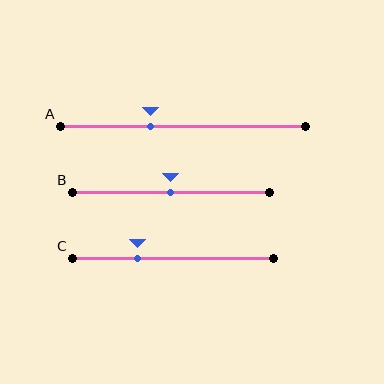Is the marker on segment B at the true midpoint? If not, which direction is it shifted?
Yes, the marker on segment B is at the true midpoint.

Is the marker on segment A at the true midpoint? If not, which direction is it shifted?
No, the marker on segment A is shifted to the left by about 13% of the segment length.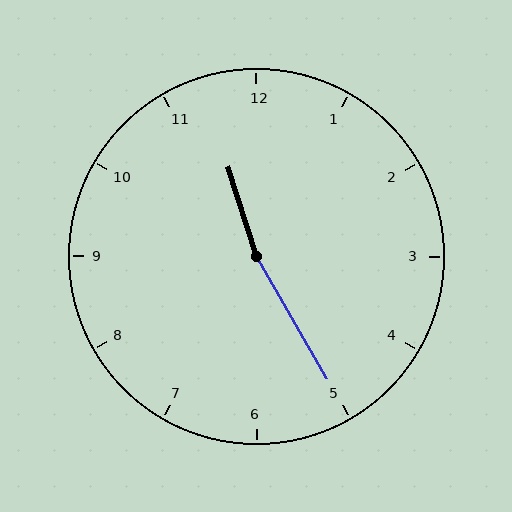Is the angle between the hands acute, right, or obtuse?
It is obtuse.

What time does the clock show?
11:25.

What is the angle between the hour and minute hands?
Approximately 168 degrees.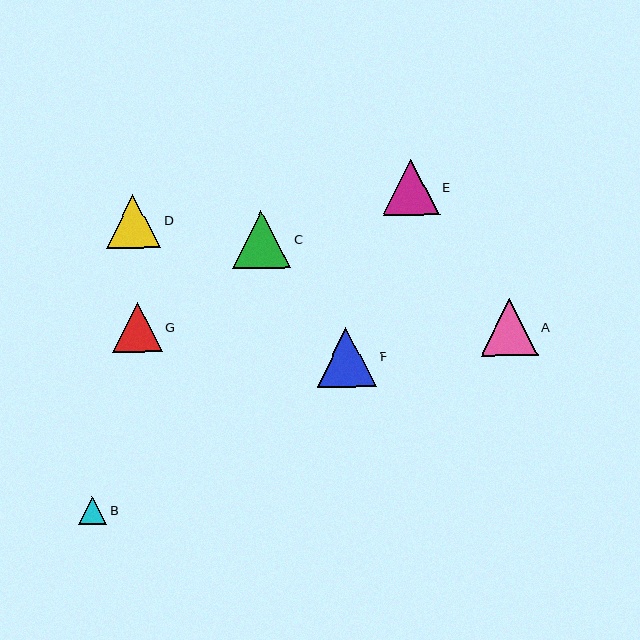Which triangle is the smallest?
Triangle B is the smallest with a size of approximately 28 pixels.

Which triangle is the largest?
Triangle F is the largest with a size of approximately 60 pixels.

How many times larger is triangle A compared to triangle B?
Triangle A is approximately 2.0 times the size of triangle B.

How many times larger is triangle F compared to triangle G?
Triangle F is approximately 1.2 times the size of triangle G.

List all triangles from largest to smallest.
From largest to smallest: F, C, A, E, D, G, B.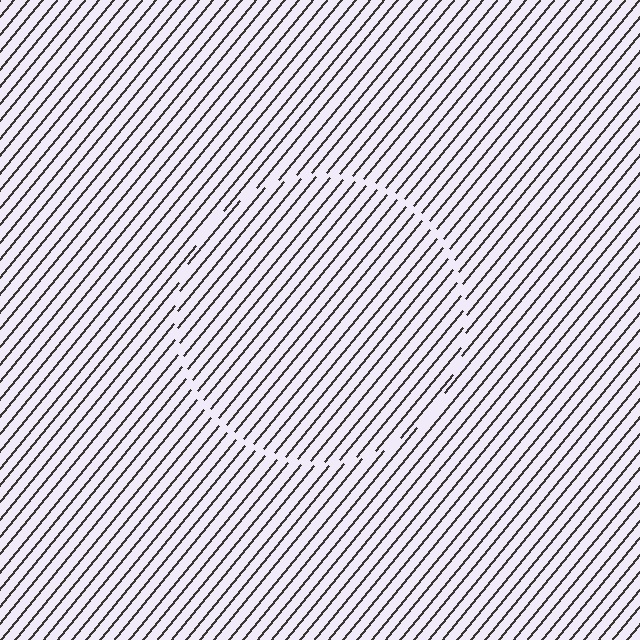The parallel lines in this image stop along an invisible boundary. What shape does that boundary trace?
An illusory circle. The interior of the shape contains the same grating, shifted by half a period — the contour is defined by the phase discontinuity where line-ends from the inner and outer gratings abut.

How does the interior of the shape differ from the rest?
The interior of the shape contains the same grating, shifted by half a period — the contour is defined by the phase discontinuity where line-ends from the inner and outer gratings abut.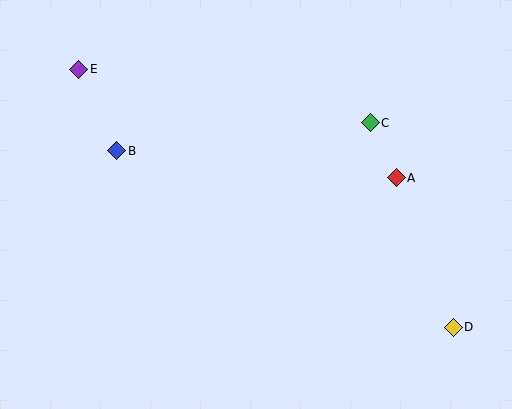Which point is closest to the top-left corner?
Point E is closest to the top-left corner.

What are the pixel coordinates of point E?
Point E is at (79, 69).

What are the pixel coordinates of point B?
Point B is at (117, 151).